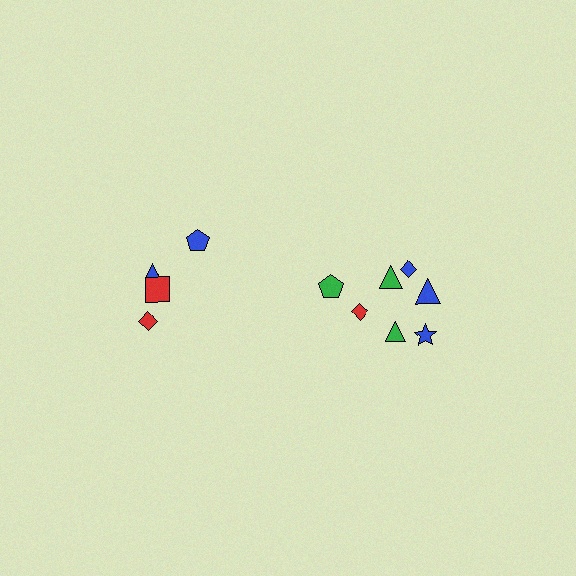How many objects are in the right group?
There are 7 objects.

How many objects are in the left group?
There are 4 objects.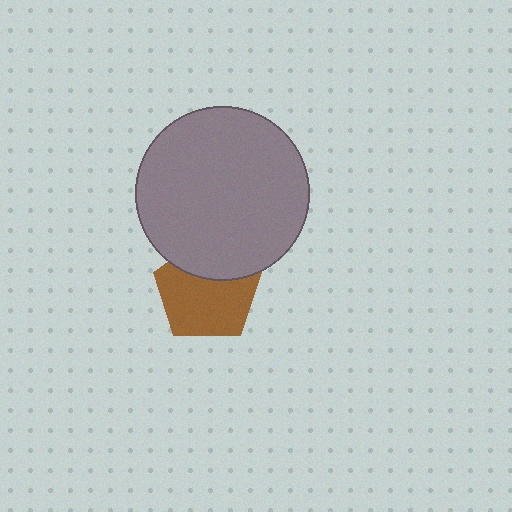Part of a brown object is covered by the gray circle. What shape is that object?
It is a pentagon.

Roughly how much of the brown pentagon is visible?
Most of it is visible (roughly 69%).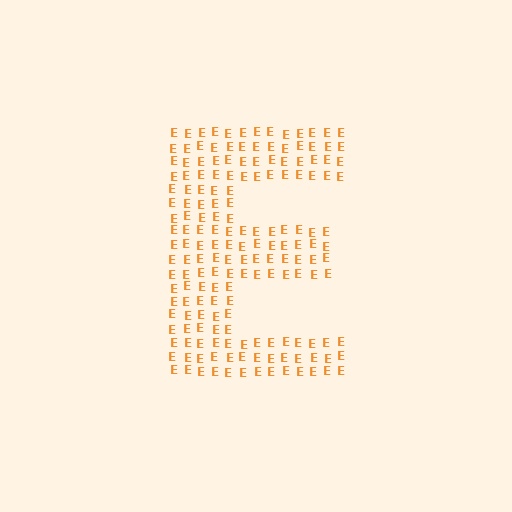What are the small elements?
The small elements are letter E's.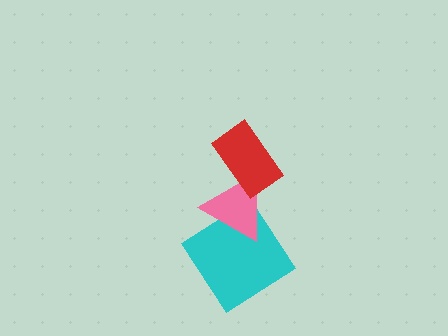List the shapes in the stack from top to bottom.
From top to bottom: the red rectangle, the pink triangle, the cyan diamond.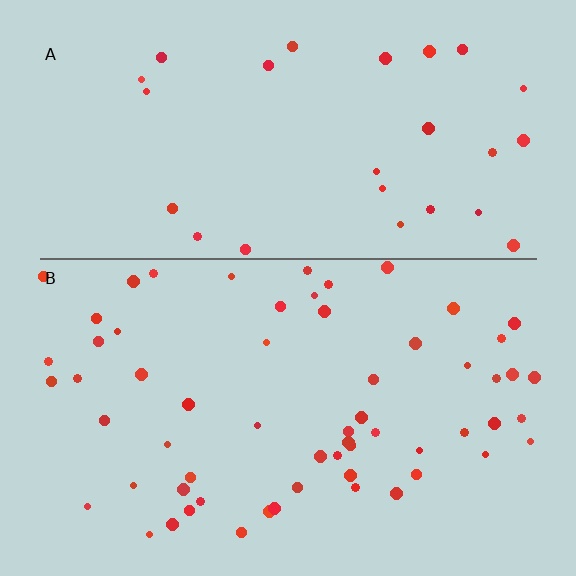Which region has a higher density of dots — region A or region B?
B (the bottom).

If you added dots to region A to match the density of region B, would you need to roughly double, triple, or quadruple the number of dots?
Approximately double.